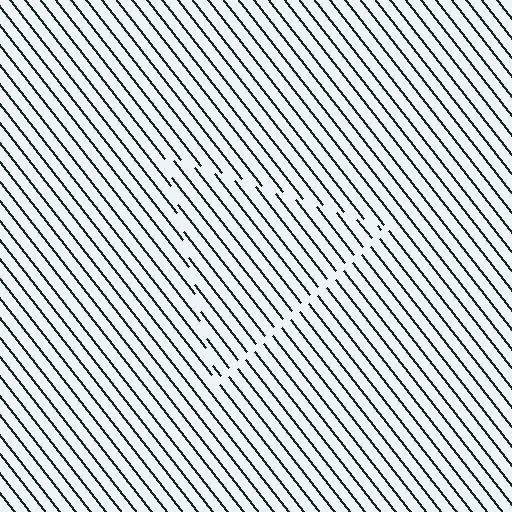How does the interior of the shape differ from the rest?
The interior of the shape contains the same grating, shifted by half a period — the contour is defined by the phase discontinuity where line-ends from the inner and outer gratings abut.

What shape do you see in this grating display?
An illusory triangle. The interior of the shape contains the same grating, shifted by half a period — the contour is defined by the phase discontinuity where line-ends from the inner and outer gratings abut.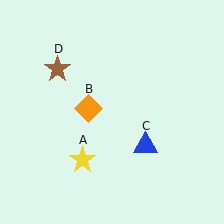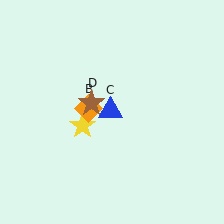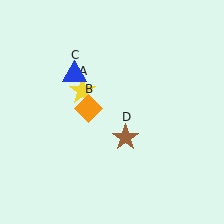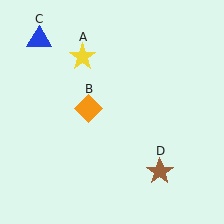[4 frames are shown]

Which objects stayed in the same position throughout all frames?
Orange diamond (object B) remained stationary.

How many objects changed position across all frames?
3 objects changed position: yellow star (object A), blue triangle (object C), brown star (object D).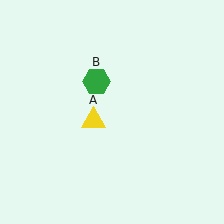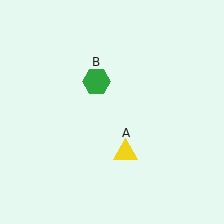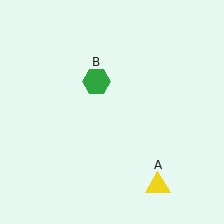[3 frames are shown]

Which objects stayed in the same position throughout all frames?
Green hexagon (object B) remained stationary.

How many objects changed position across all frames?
1 object changed position: yellow triangle (object A).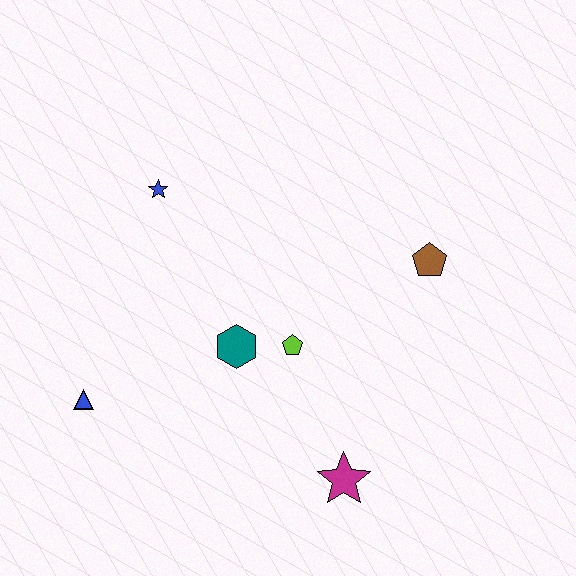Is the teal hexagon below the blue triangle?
No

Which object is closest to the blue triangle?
The teal hexagon is closest to the blue triangle.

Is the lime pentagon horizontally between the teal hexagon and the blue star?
No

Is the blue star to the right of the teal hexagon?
No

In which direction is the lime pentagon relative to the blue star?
The lime pentagon is below the blue star.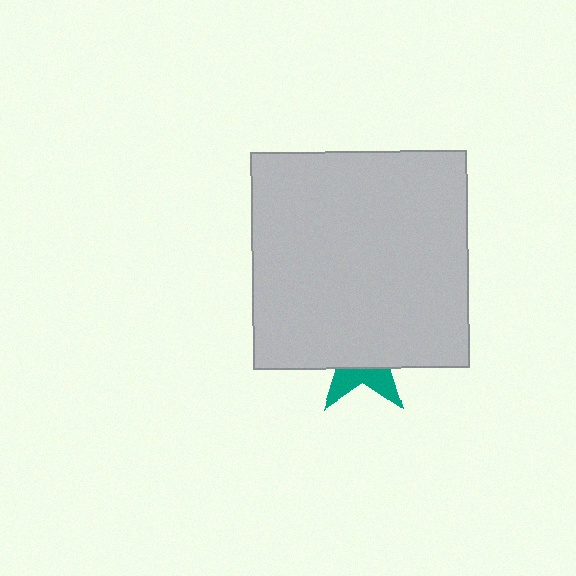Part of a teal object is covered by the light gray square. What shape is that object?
It is a star.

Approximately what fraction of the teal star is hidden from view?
Roughly 68% of the teal star is hidden behind the light gray square.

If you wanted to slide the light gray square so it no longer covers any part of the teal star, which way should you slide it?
Slide it up — that is the most direct way to separate the two shapes.